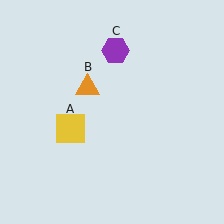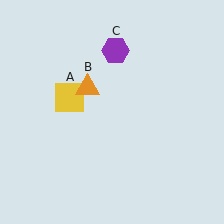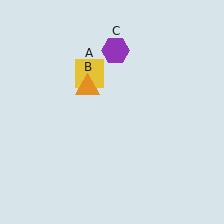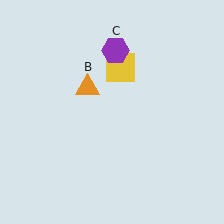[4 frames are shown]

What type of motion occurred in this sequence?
The yellow square (object A) rotated clockwise around the center of the scene.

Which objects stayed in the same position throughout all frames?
Orange triangle (object B) and purple hexagon (object C) remained stationary.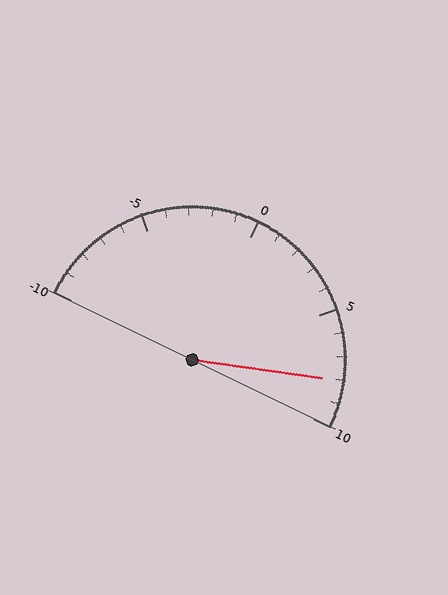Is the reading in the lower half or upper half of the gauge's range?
The reading is in the upper half of the range (-10 to 10).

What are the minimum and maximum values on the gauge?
The gauge ranges from -10 to 10.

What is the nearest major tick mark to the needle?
The nearest major tick mark is 10.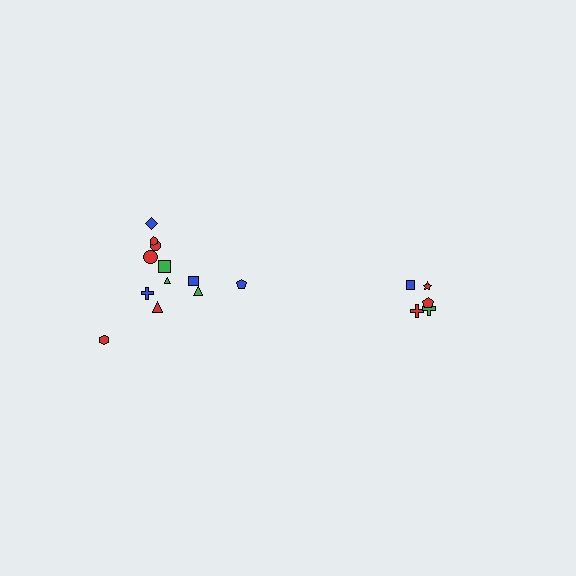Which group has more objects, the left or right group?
The left group.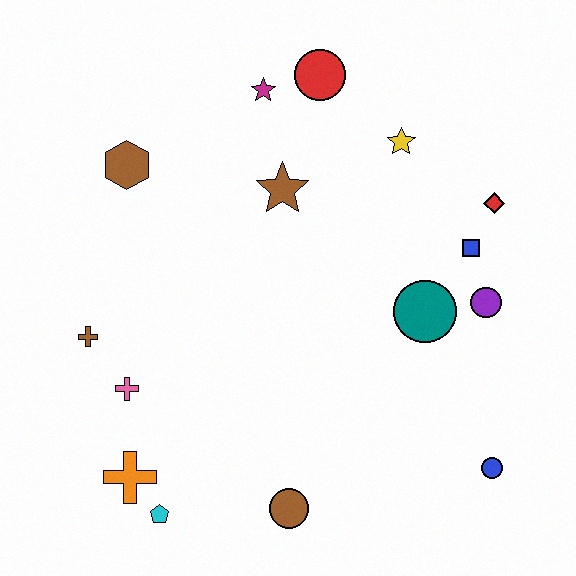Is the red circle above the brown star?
Yes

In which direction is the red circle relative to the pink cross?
The red circle is above the pink cross.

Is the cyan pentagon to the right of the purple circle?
No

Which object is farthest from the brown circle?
The red circle is farthest from the brown circle.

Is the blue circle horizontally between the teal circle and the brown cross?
No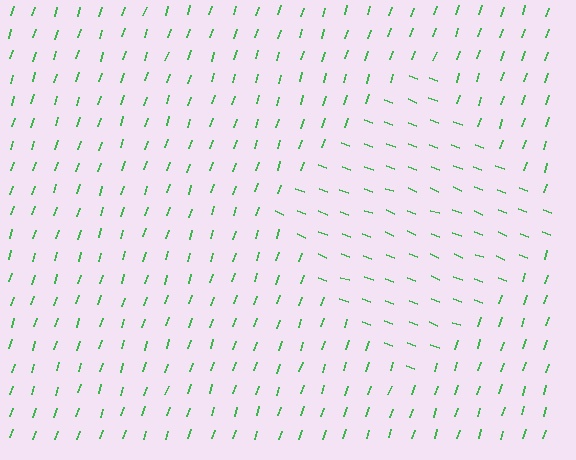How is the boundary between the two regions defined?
The boundary is defined purely by a change in line orientation (approximately 87 degrees difference). All lines are the same color and thickness.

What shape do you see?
I see a diamond.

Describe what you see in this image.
The image is filled with small green line segments. A diamond region in the image has lines oriented differently from the surrounding lines, creating a visible texture boundary.